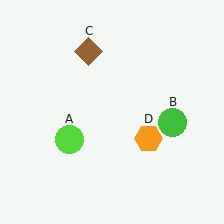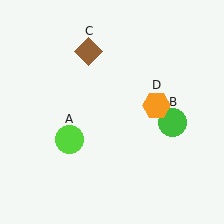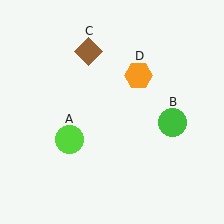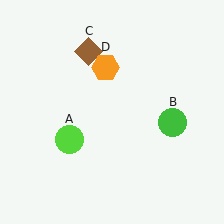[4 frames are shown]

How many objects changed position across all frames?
1 object changed position: orange hexagon (object D).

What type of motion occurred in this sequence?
The orange hexagon (object D) rotated counterclockwise around the center of the scene.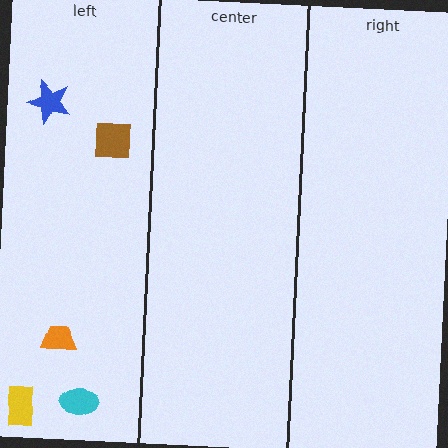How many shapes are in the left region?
5.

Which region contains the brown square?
The left region.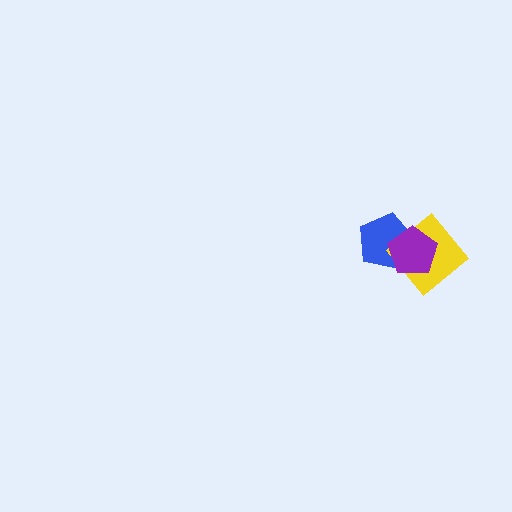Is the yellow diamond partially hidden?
Yes, it is partially covered by another shape.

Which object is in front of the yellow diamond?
The purple pentagon is in front of the yellow diamond.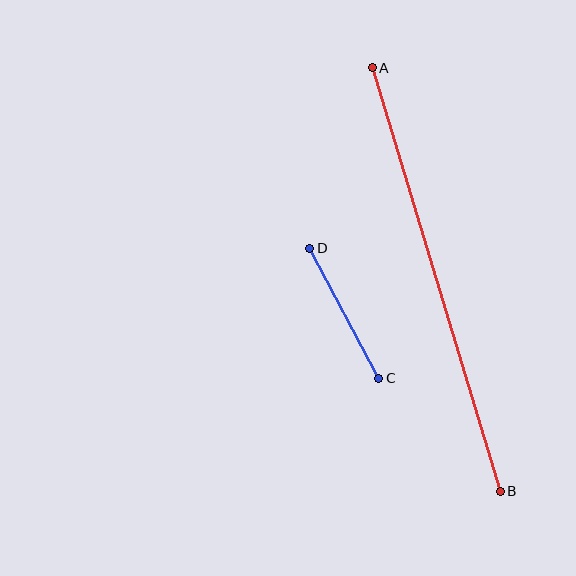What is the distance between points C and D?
The distance is approximately 147 pixels.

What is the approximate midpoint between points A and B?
The midpoint is at approximately (436, 280) pixels.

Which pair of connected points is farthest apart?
Points A and B are farthest apart.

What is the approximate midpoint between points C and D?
The midpoint is at approximately (344, 313) pixels.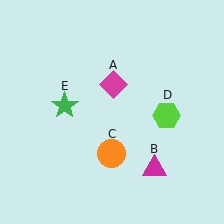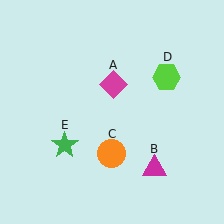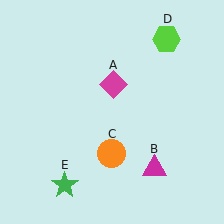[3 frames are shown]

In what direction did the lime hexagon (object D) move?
The lime hexagon (object D) moved up.